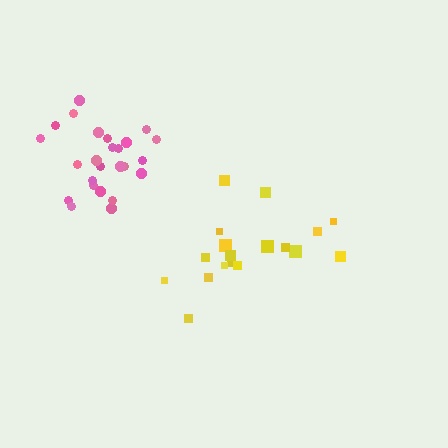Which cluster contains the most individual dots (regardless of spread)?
Pink (26).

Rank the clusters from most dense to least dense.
pink, yellow.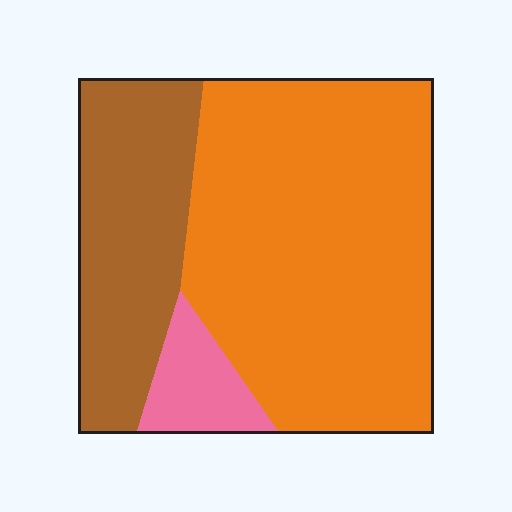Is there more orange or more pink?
Orange.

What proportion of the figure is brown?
Brown covers 28% of the figure.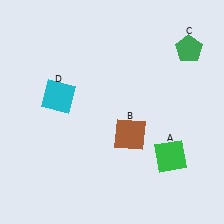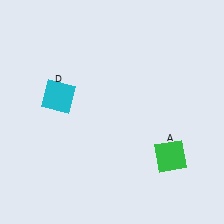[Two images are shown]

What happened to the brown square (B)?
The brown square (B) was removed in Image 2. It was in the bottom-right area of Image 1.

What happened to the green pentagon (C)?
The green pentagon (C) was removed in Image 2. It was in the top-right area of Image 1.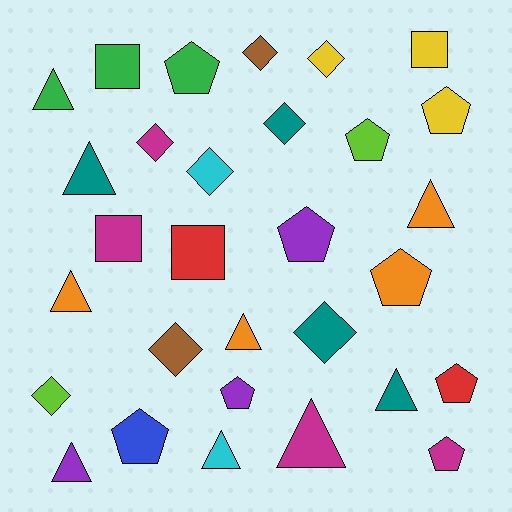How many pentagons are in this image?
There are 9 pentagons.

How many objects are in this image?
There are 30 objects.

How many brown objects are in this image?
There are 2 brown objects.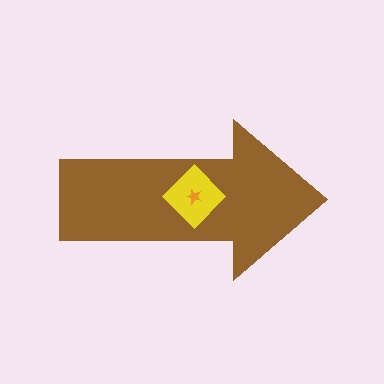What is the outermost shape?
The brown arrow.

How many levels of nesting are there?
3.